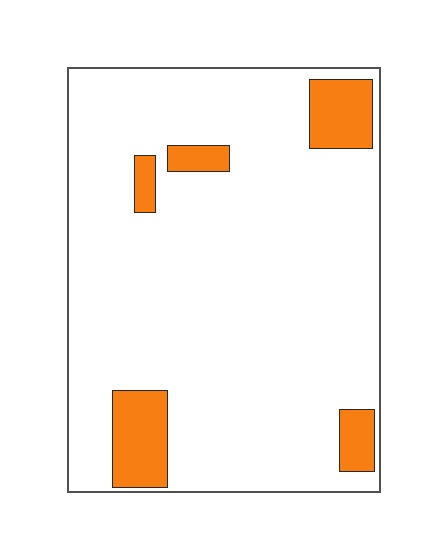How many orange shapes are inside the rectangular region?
5.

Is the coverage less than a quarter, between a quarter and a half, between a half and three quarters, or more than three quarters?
Less than a quarter.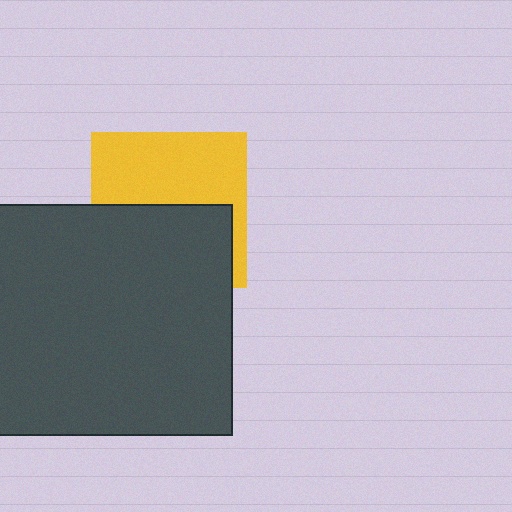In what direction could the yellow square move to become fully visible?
The yellow square could move up. That would shift it out from behind the dark gray rectangle entirely.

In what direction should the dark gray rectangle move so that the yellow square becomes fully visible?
The dark gray rectangle should move down. That is the shortest direction to clear the overlap and leave the yellow square fully visible.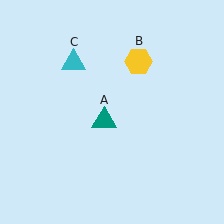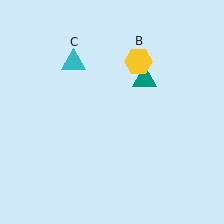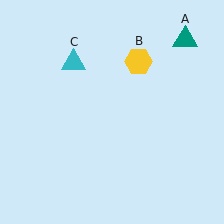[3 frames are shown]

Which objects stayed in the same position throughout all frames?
Yellow hexagon (object B) and cyan triangle (object C) remained stationary.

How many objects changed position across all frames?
1 object changed position: teal triangle (object A).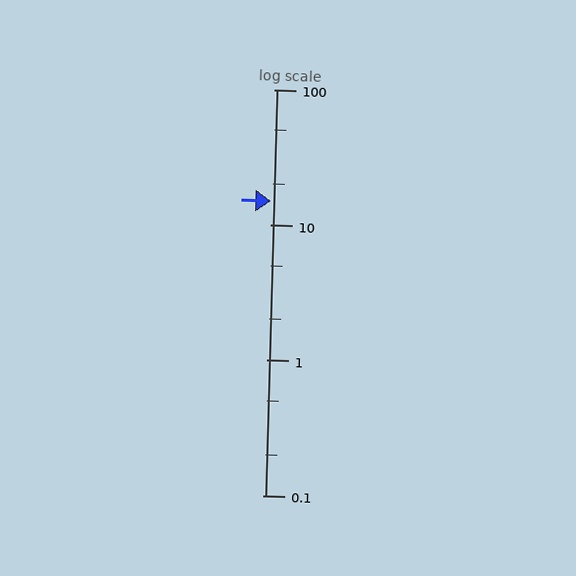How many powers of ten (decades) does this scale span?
The scale spans 3 decades, from 0.1 to 100.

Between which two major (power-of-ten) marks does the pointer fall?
The pointer is between 10 and 100.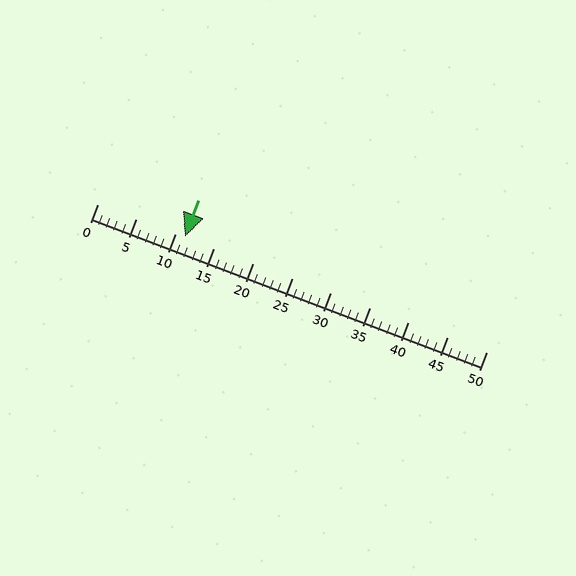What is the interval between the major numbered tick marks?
The major tick marks are spaced 5 units apart.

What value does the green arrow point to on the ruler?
The green arrow points to approximately 11.